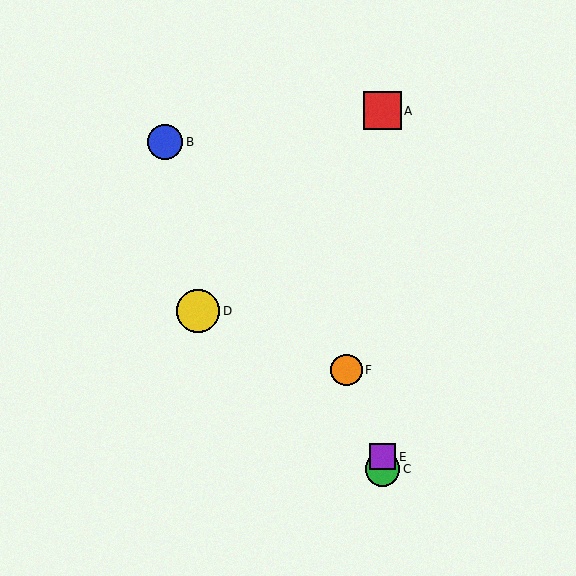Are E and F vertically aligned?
No, E is at x≈382 and F is at x≈347.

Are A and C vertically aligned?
Yes, both are at x≈382.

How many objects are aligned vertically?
3 objects (A, C, E) are aligned vertically.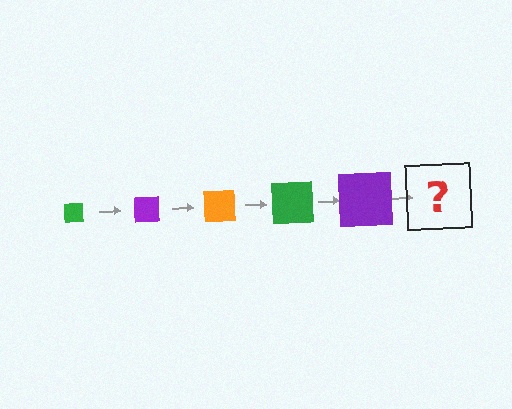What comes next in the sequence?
The next element should be an orange square, larger than the previous one.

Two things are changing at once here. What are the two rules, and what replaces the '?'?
The two rules are that the square grows larger each step and the color cycles through green, purple, and orange. The '?' should be an orange square, larger than the previous one.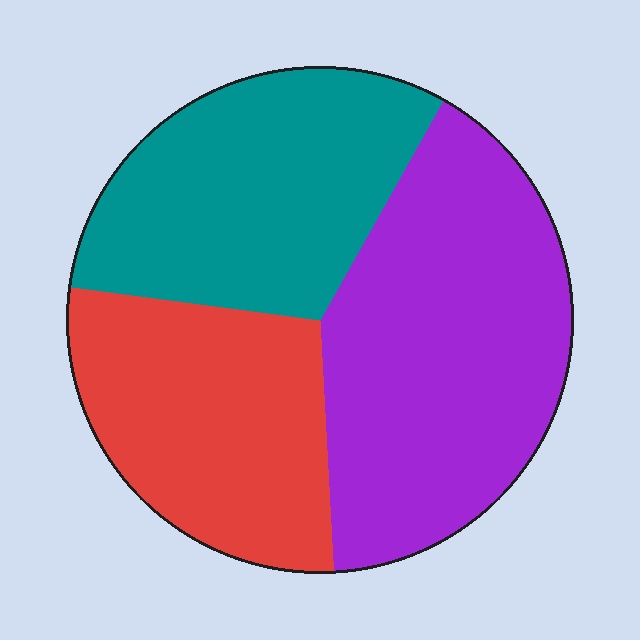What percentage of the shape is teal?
Teal takes up about one third (1/3) of the shape.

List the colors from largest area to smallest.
From largest to smallest: purple, teal, red.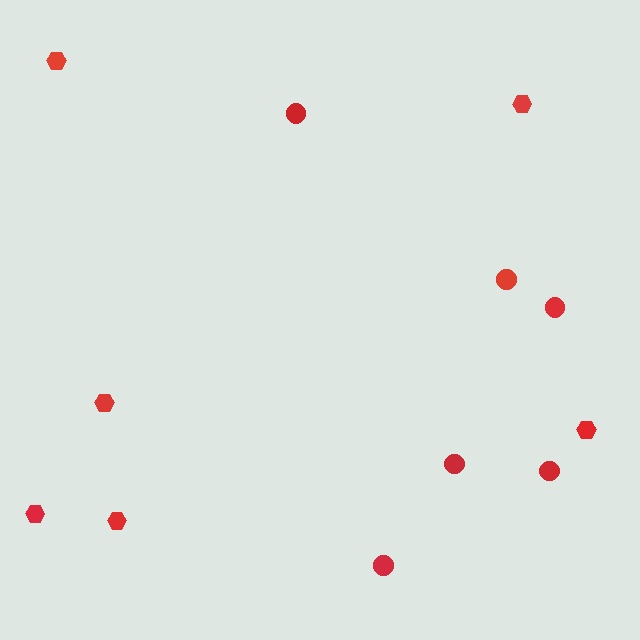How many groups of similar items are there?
There are 2 groups: one group of hexagons (6) and one group of circles (6).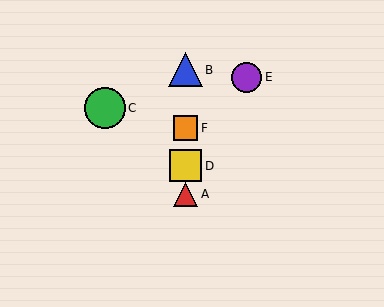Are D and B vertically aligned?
Yes, both are at x≈186.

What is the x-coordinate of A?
Object A is at x≈186.